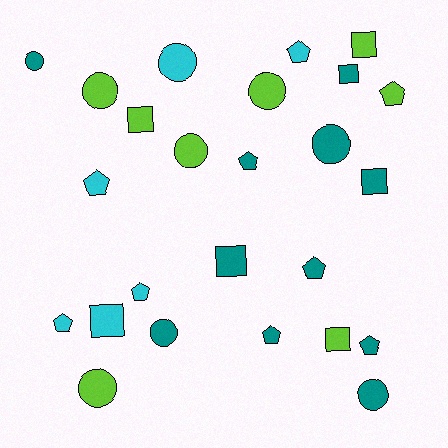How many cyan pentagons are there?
There are 4 cyan pentagons.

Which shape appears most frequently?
Circle, with 9 objects.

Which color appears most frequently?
Teal, with 11 objects.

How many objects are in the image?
There are 25 objects.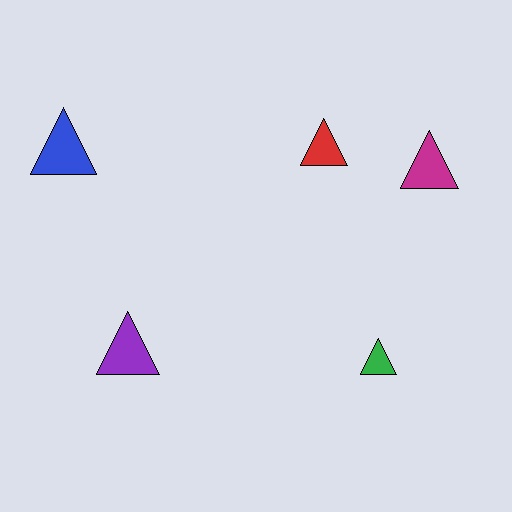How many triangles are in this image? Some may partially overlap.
There are 5 triangles.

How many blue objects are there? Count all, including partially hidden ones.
There is 1 blue object.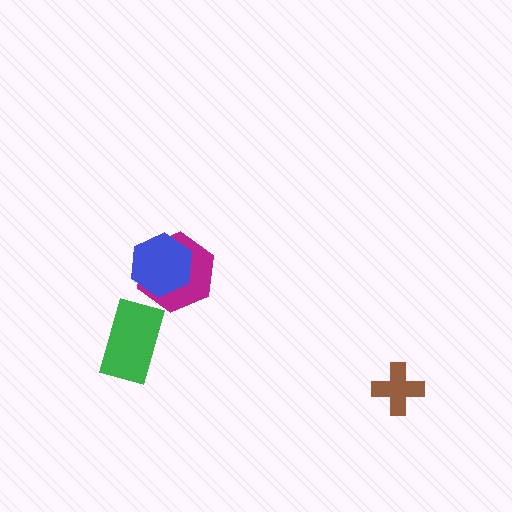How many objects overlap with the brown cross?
0 objects overlap with the brown cross.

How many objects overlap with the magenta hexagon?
1 object overlaps with the magenta hexagon.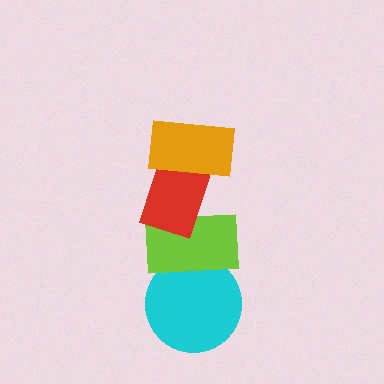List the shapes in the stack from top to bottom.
From top to bottom: the orange rectangle, the red rectangle, the lime rectangle, the cyan circle.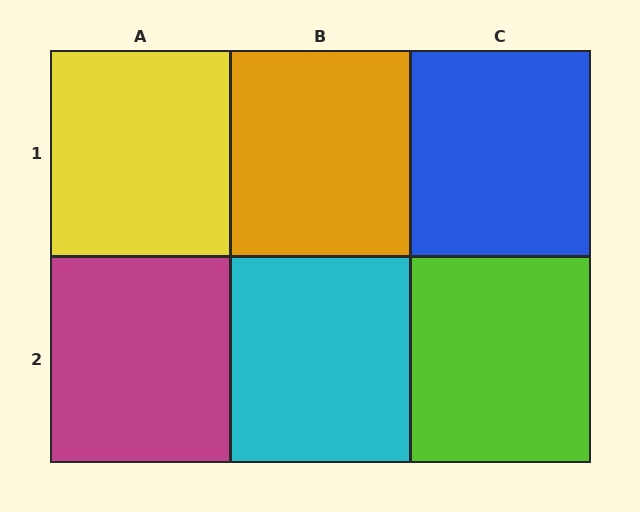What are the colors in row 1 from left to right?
Yellow, orange, blue.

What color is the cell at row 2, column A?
Magenta.